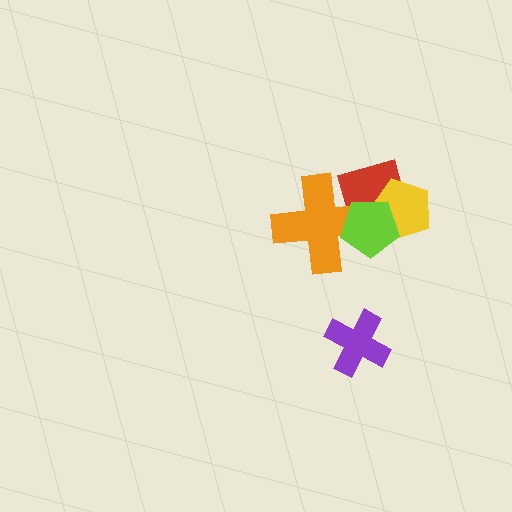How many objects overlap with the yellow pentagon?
2 objects overlap with the yellow pentagon.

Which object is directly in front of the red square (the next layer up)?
The yellow pentagon is directly in front of the red square.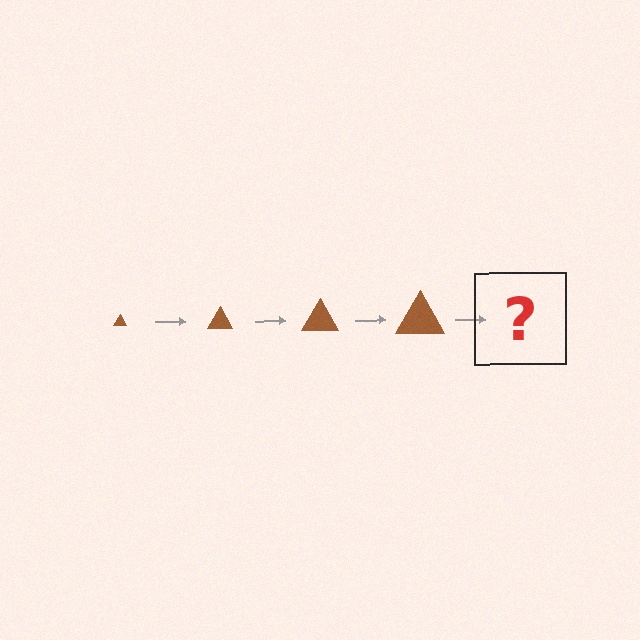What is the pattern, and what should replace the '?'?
The pattern is that the triangle gets progressively larger each step. The '?' should be a brown triangle, larger than the previous one.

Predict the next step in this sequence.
The next step is a brown triangle, larger than the previous one.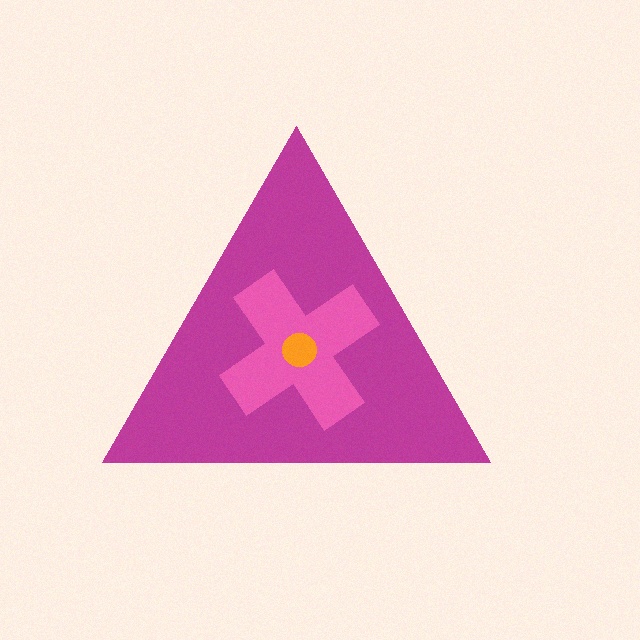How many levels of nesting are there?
3.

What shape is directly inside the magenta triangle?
The pink cross.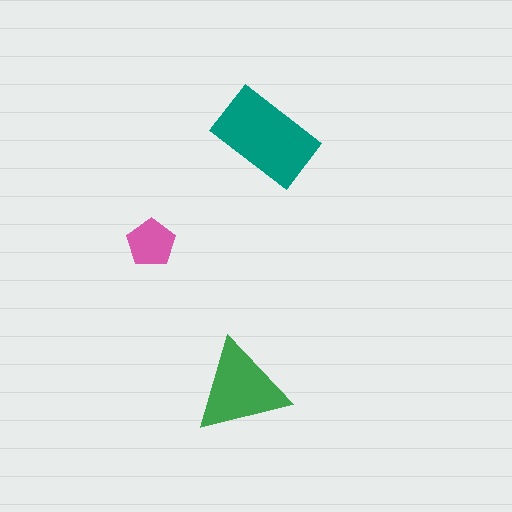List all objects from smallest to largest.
The pink pentagon, the green triangle, the teal rectangle.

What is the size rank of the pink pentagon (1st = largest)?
3rd.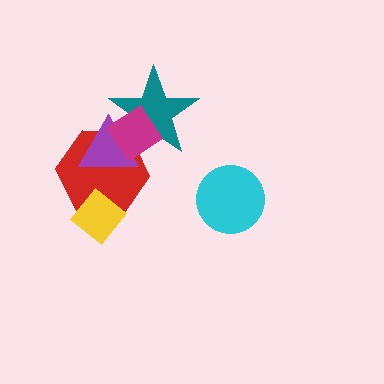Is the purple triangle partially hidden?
Yes, it is partially covered by another shape.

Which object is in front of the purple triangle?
The magenta diamond is in front of the purple triangle.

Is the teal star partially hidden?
Yes, it is partially covered by another shape.